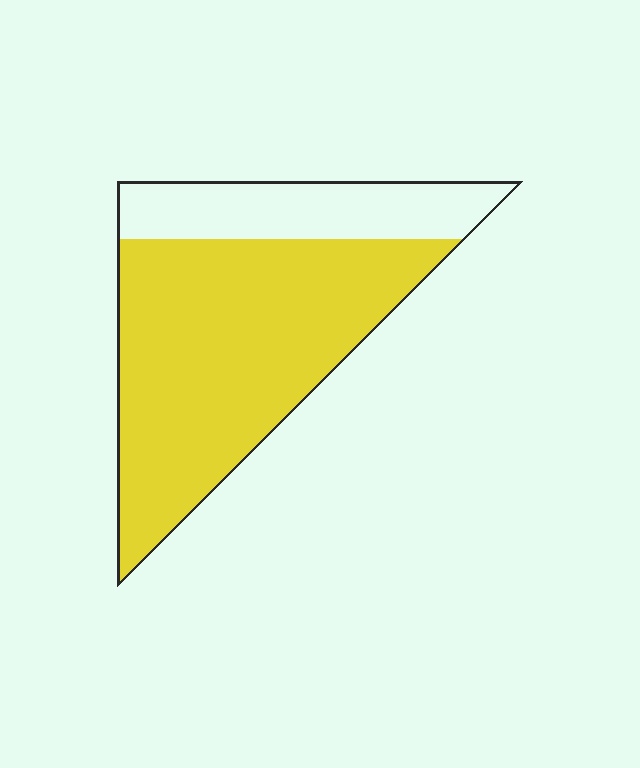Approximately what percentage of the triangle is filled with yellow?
Approximately 75%.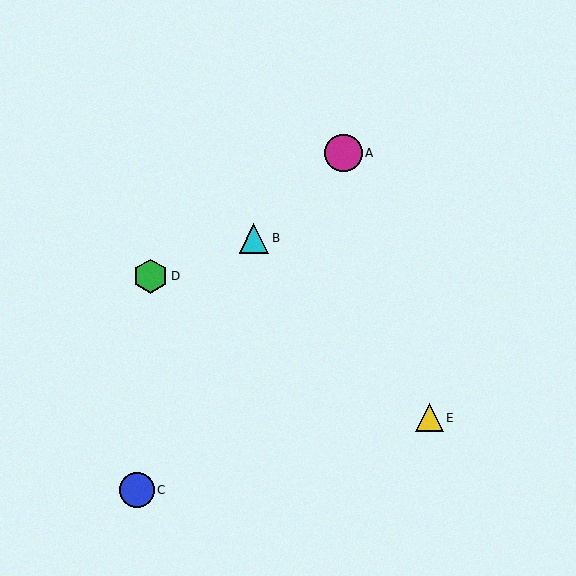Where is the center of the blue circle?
The center of the blue circle is at (137, 490).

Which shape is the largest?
The magenta circle (labeled A) is the largest.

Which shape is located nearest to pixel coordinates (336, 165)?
The magenta circle (labeled A) at (343, 153) is nearest to that location.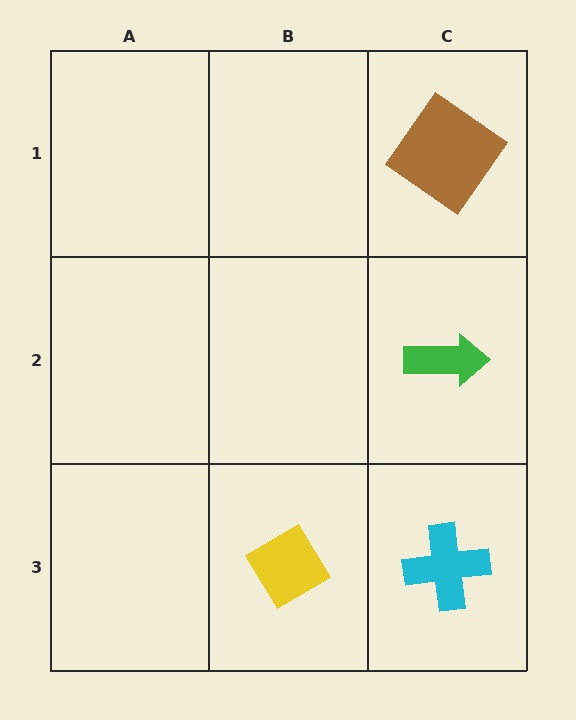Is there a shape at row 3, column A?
No, that cell is empty.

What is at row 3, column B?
A yellow diamond.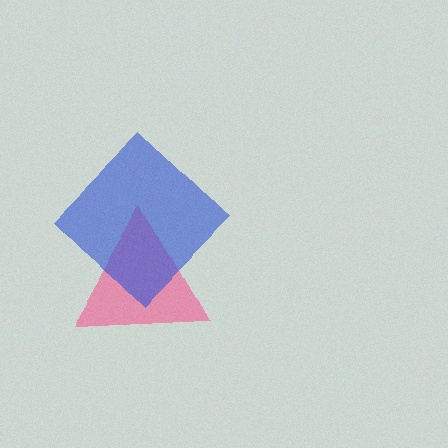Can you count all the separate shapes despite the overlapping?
Yes, there are 2 separate shapes.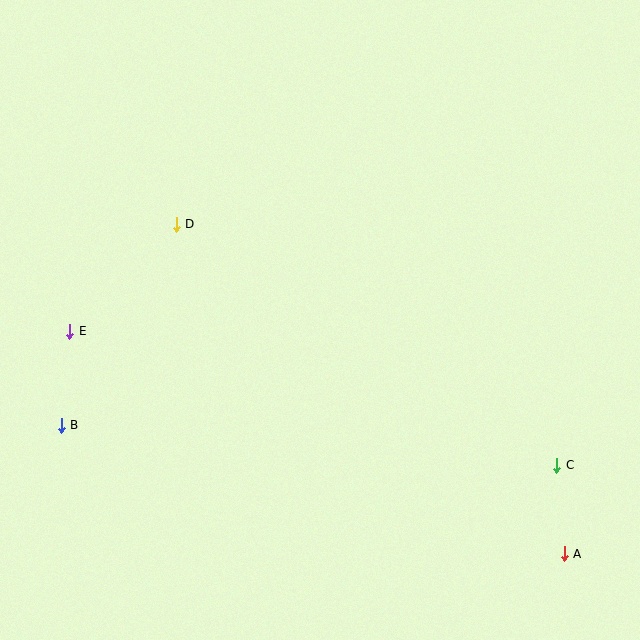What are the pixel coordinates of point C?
Point C is at (557, 465).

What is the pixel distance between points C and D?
The distance between C and D is 450 pixels.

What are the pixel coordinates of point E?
Point E is at (70, 331).